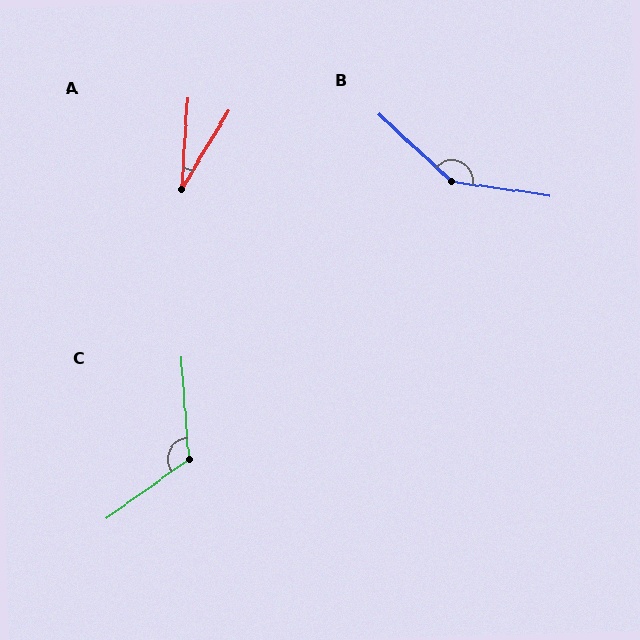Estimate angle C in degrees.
Approximately 122 degrees.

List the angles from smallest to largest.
A (27°), C (122°), B (145°).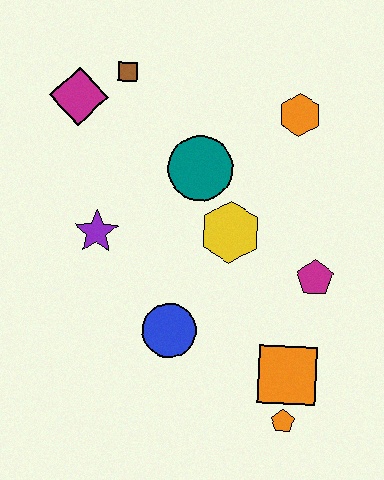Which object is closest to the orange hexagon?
The teal circle is closest to the orange hexagon.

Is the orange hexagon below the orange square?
No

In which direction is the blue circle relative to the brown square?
The blue circle is below the brown square.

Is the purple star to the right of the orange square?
No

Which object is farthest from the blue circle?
The brown square is farthest from the blue circle.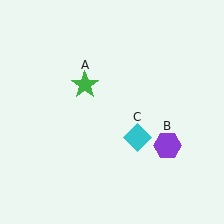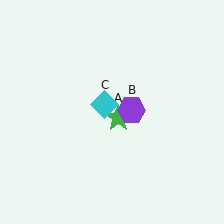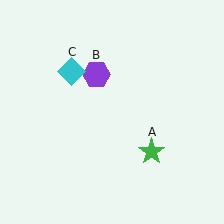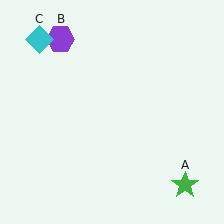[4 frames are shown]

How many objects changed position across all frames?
3 objects changed position: green star (object A), purple hexagon (object B), cyan diamond (object C).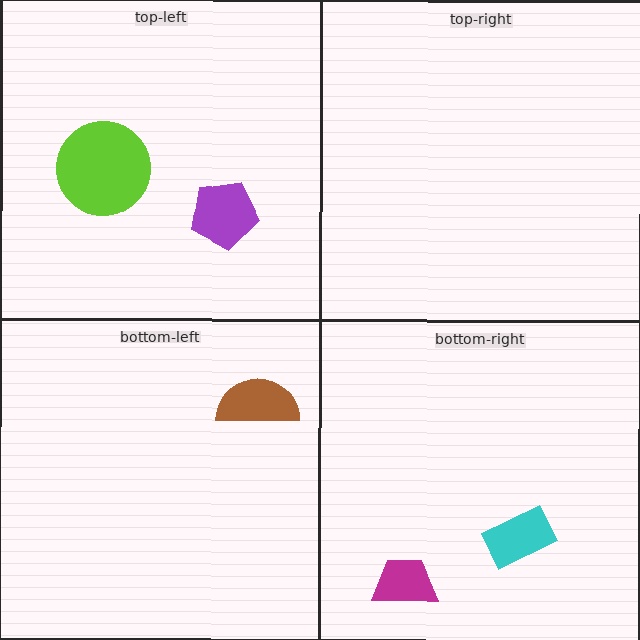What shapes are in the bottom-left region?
The brown semicircle.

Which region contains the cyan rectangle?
The bottom-right region.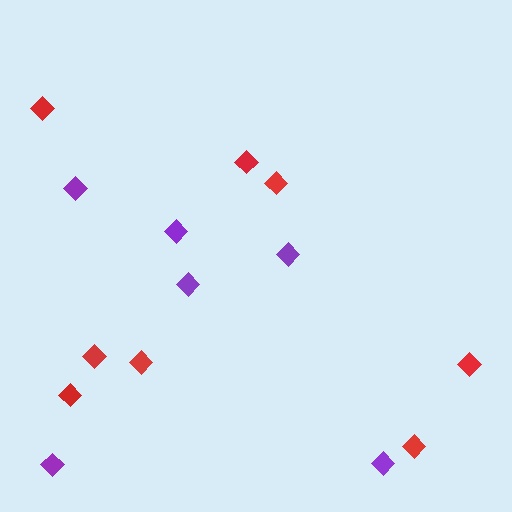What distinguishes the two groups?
There are 2 groups: one group of purple diamonds (6) and one group of red diamonds (8).